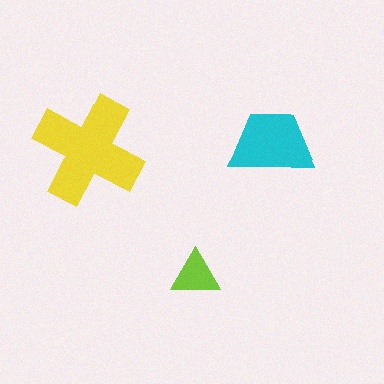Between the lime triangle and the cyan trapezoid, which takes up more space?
The cyan trapezoid.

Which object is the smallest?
The lime triangle.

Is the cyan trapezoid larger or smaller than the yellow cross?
Smaller.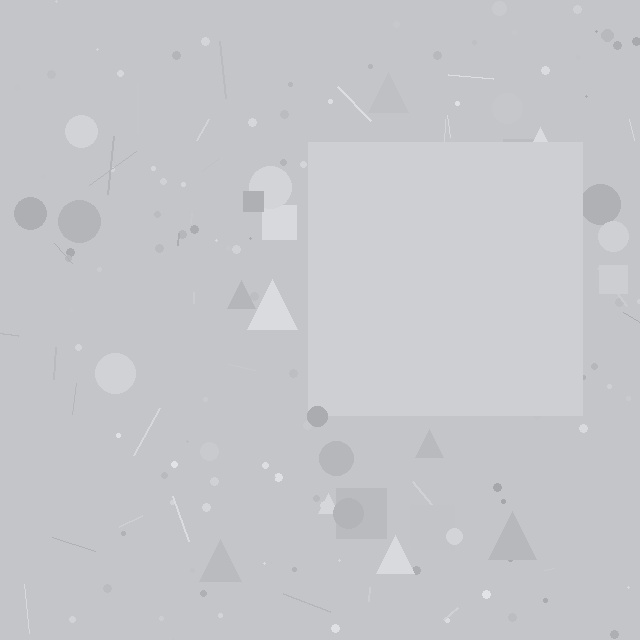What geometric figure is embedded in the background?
A square is embedded in the background.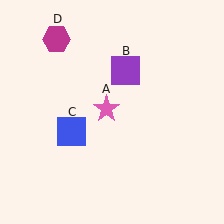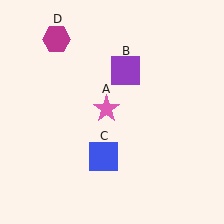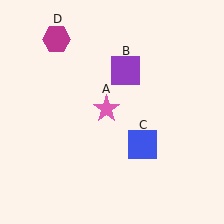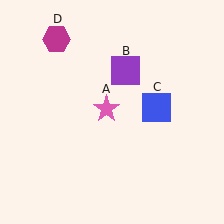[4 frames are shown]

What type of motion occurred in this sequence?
The blue square (object C) rotated counterclockwise around the center of the scene.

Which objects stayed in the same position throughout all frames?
Pink star (object A) and purple square (object B) and magenta hexagon (object D) remained stationary.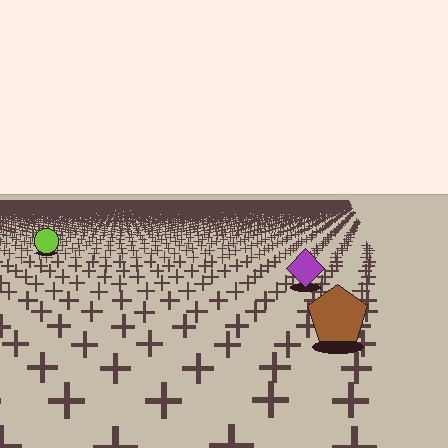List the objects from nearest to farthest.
From nearest to farthest: the brown pentagon, the purple diamond, the lime circle.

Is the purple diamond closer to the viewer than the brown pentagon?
No. The brown pentagon is closer — you can tell from the texture gradient: the ground texture is coarser near it.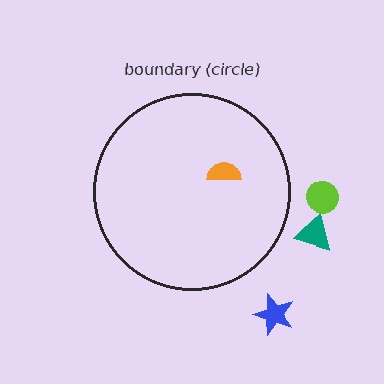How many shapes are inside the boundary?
1 inside, 3 outside.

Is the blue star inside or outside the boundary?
Outside.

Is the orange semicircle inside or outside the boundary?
Inside.